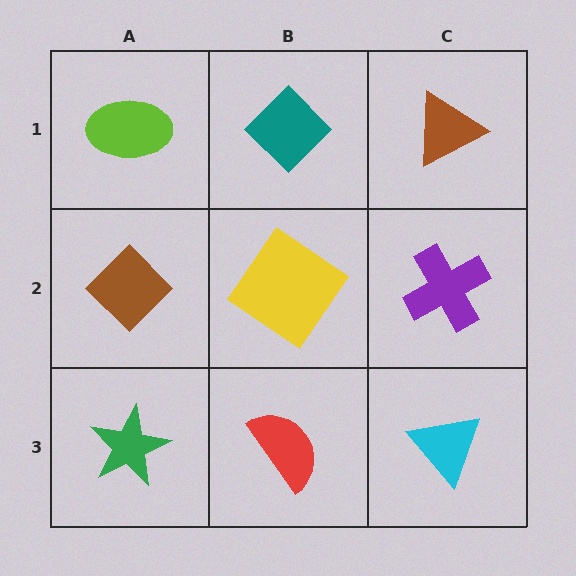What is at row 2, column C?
A purple cross.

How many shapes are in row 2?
3 shapes.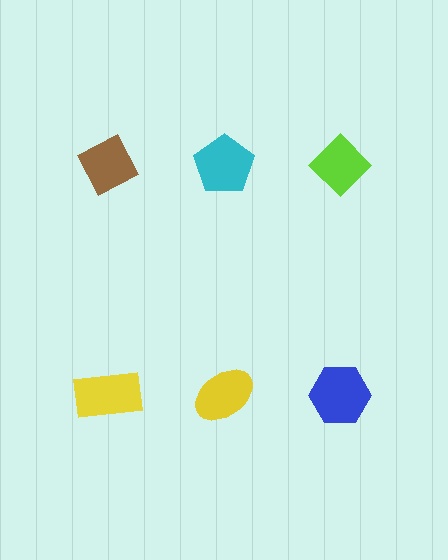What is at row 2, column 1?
A yellow rectangle.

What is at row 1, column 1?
A brown diamond.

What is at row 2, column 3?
A blue hexagon.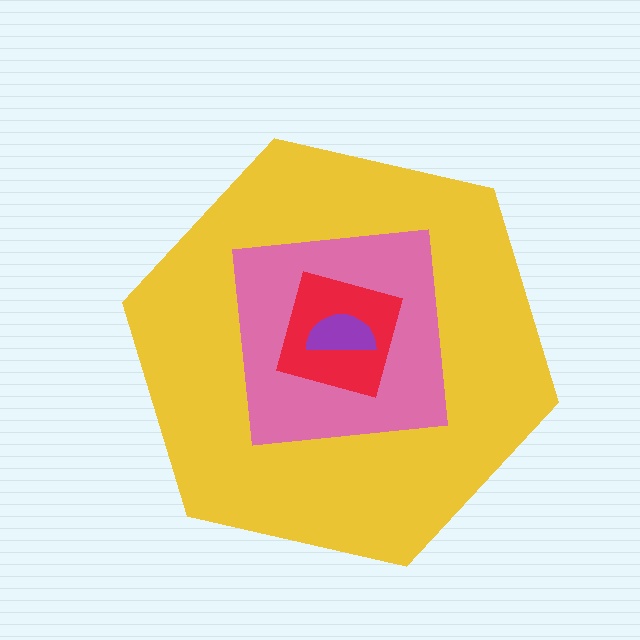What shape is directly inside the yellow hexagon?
The pink square.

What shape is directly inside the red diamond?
The purple semicircle.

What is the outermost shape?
The yellow hexagon.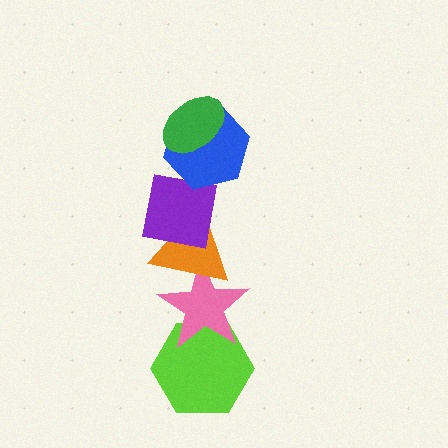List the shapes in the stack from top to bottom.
From top to bottom: the green ellipse, the blue hexagon, the purple square, the orange triangle, the pink star, the lime hexagon.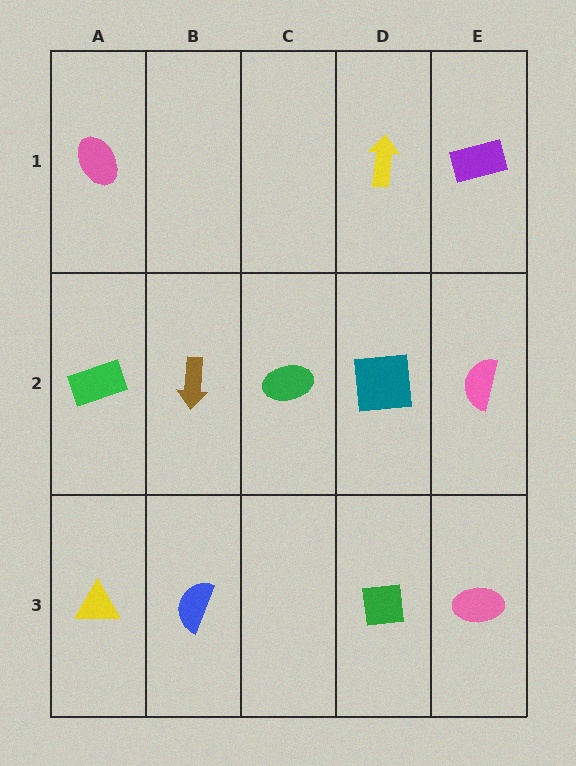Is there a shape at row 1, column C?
No, that cell is empty.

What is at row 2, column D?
A teal square.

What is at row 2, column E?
A pink semicircle.